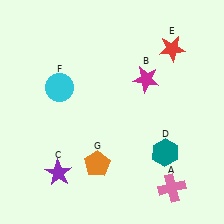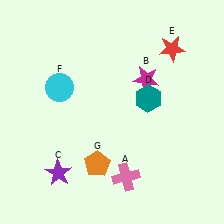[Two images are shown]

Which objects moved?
The objects that moved are: the pink cross (A), the teal hexagon (D).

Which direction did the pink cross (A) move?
The pink cross (A) moved left.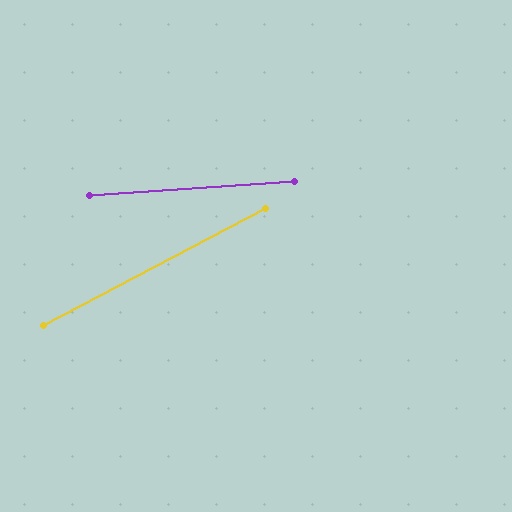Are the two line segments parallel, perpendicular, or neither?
Neither parallel nor perpendicular — they differ by about 24°.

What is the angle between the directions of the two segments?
Approximately 24 degrees.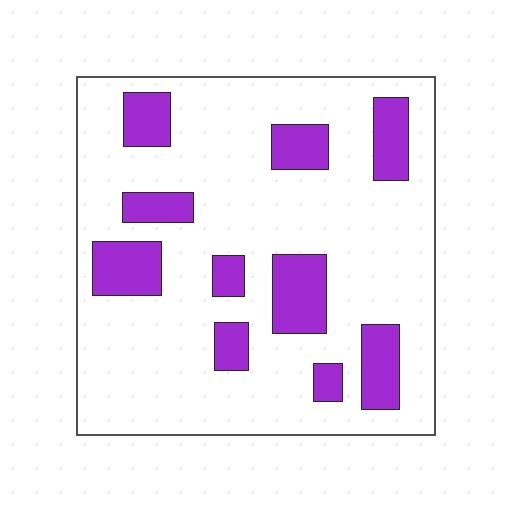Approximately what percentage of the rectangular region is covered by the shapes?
Approximately 20%.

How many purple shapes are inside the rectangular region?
10.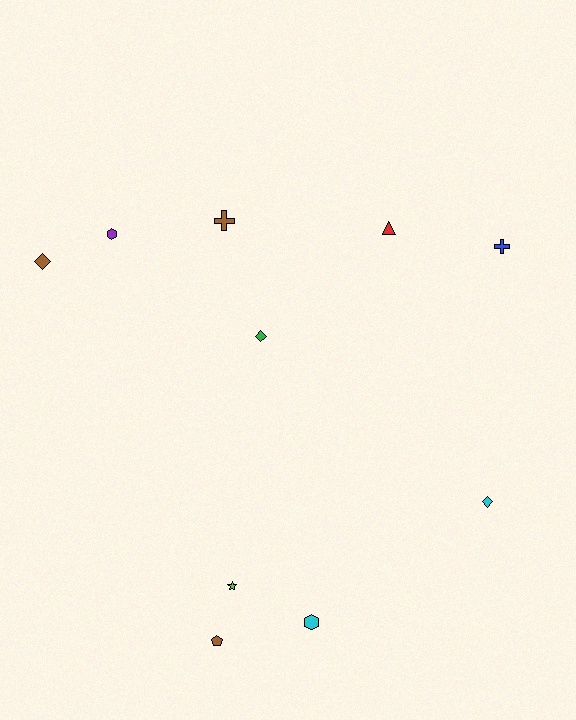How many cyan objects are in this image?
There are 2 cyan objects.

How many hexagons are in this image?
There are 2 hexagons.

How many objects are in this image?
There are 10 objects.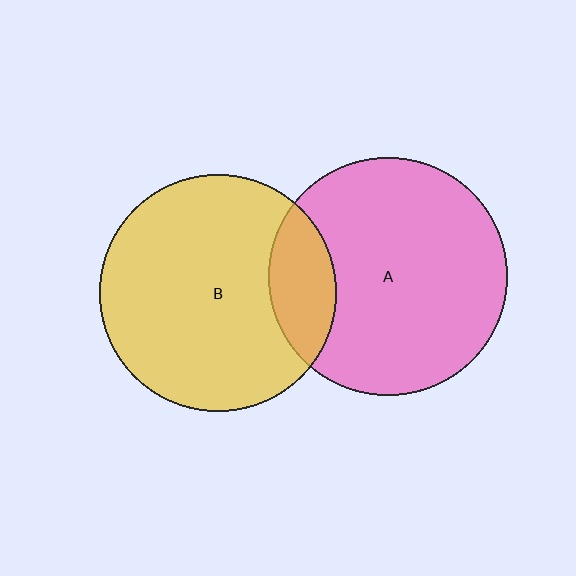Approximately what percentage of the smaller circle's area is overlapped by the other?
Approximately 15%.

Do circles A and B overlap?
Yes.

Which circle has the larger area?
Circle A (pink).